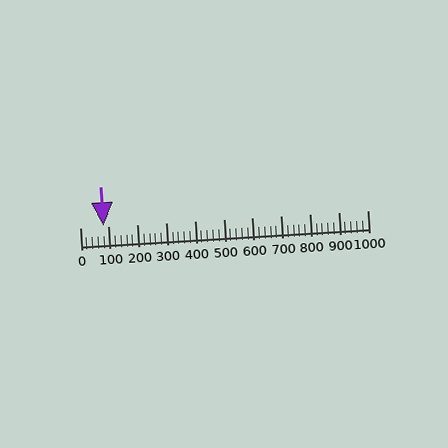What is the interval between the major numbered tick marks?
The major tick marks are spaced 100 units apart.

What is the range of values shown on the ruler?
The ruler shows values from 0 to 1000.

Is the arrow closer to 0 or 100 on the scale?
The arrow is closer to 100.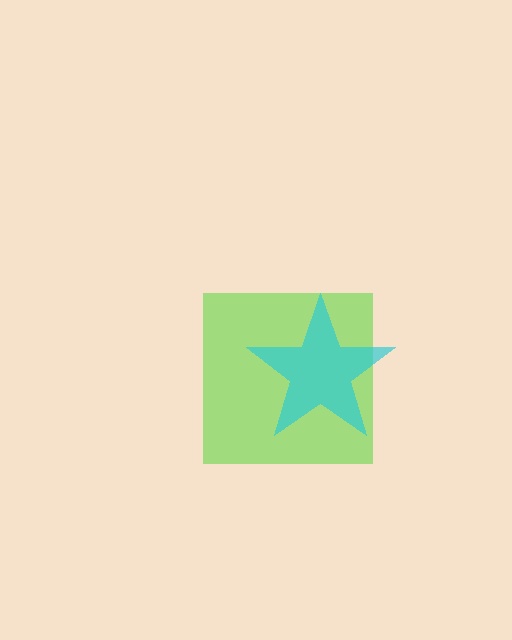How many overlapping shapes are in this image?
There are 2 overlapping shapes in the image.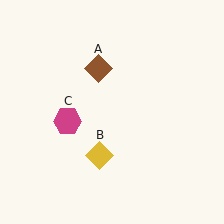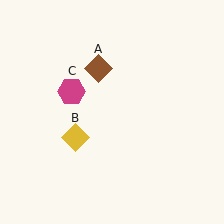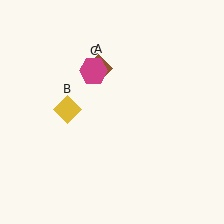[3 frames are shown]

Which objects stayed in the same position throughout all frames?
Brown diamond (object A) remained stationary.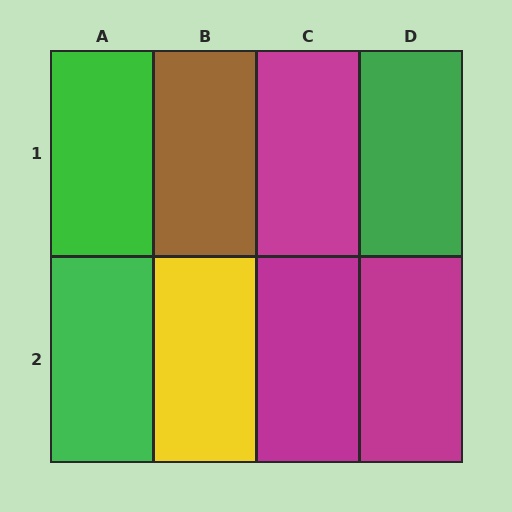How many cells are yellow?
1 cell is yellow.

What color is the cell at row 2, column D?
Magenta.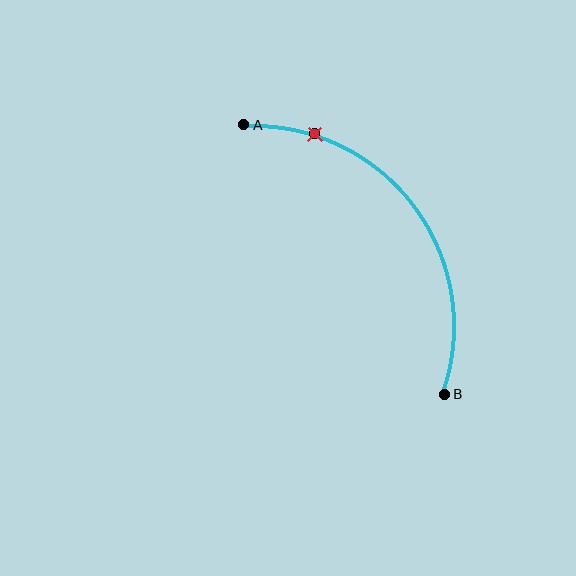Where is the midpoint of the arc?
The arc midpoint is the point on the curve farthest from the straight line joining A and B. It sits above and to the right of that line.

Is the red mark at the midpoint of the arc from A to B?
No. The red mark lies on the arc but is closer to endpoint A. The arc midpoint would be at the point on the curve equidistant along the arc from both A and B.